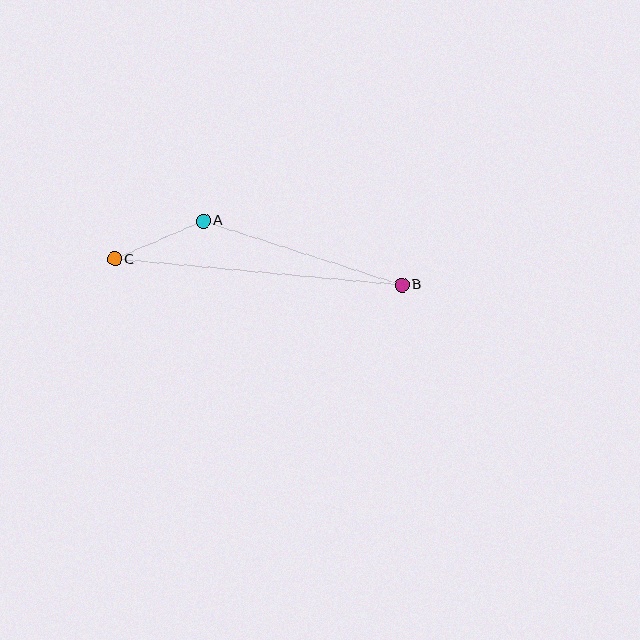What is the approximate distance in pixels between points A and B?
The distance between A and B is approximately 209 pixels.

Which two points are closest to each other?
Points A and C are closest to each other.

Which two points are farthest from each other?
Points B and C are farthest from each other.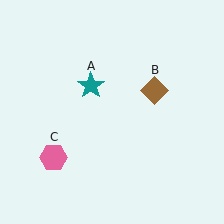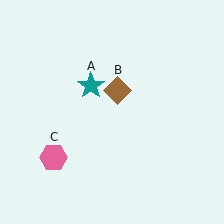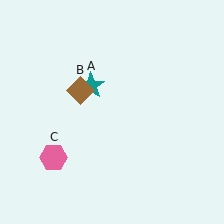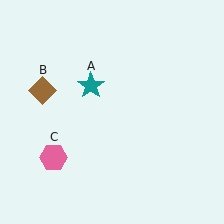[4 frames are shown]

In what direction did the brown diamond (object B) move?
The brown diamond (object B) moved left.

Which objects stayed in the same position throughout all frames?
Teal star (object A) and pink hexagon (object C) remained stationary.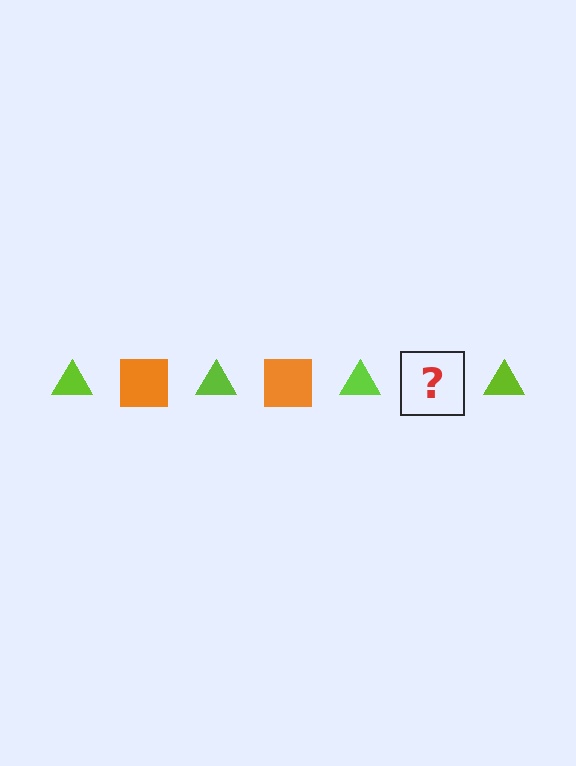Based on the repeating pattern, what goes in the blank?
The blank should be an orange square.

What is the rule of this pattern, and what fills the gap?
The rule is that the pattern alternates between lime triangle and orange square. The gap should be filled with an orange square.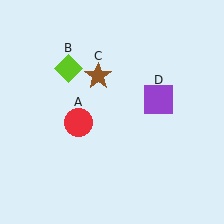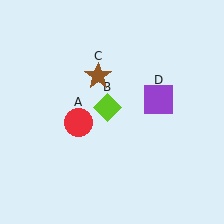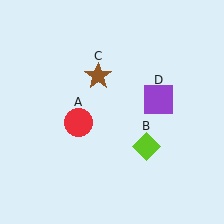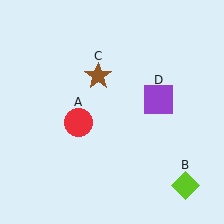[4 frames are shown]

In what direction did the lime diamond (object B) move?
The lime diamond (object B) moved down and to the right.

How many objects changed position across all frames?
1 object changed position: lime diamond (object B).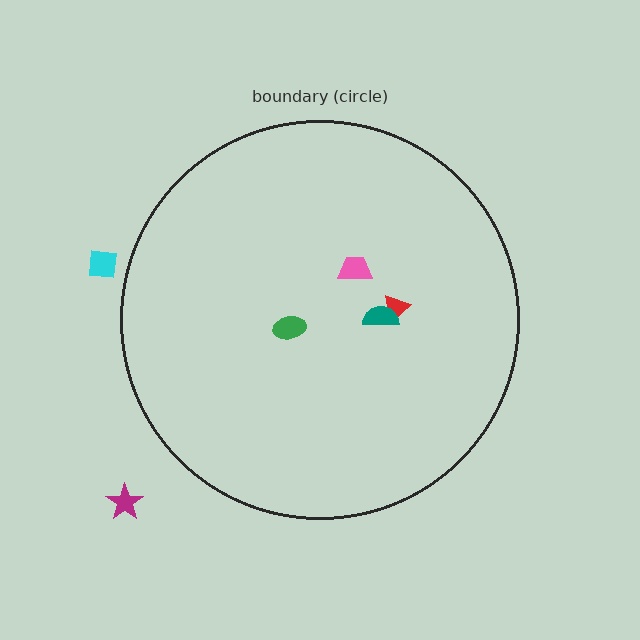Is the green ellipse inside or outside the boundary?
Inside.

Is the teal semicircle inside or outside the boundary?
Inside.